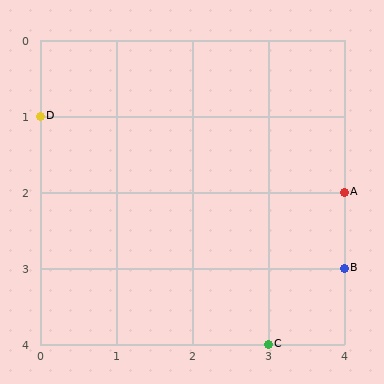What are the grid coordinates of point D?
Point D is at grid coordinates (0, 1).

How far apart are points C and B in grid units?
Points C and B are 1 column and 1 row apart (about 1.4 grid units diagonally).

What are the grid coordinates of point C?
Point C is at grid coordinates (3, 4).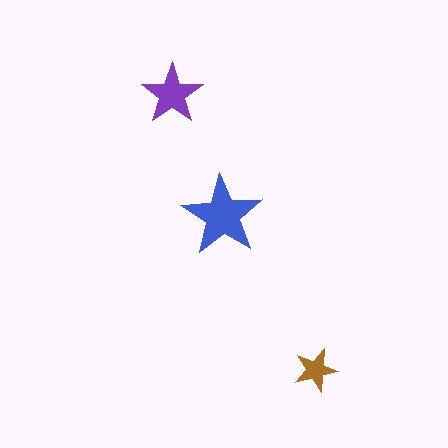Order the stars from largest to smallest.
the blue one, the purple one, the brown one.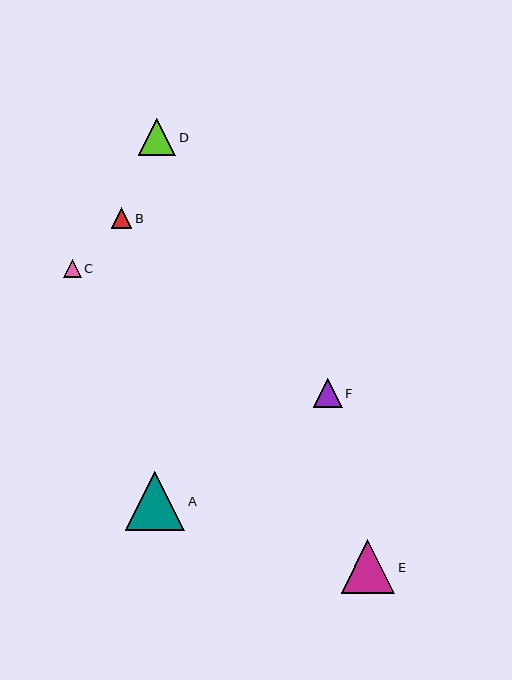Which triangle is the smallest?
Triangle C is the smallest with a size of approximately 18 pixels.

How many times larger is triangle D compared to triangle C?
Triangle D is approximately 2.1 times the size of triangle C.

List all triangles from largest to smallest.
From largest to smallest: A, E, D, F, B, C.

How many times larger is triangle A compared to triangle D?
Triangle A is approximately 1.6 times the size of triangle D.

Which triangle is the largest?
Triangle A is the largest with a size of approximately 59 pixels.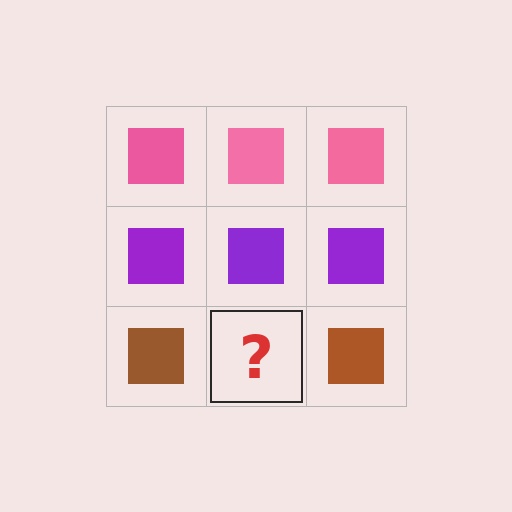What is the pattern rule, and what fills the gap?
The rule is that each row has a consistent color. The gap should be filled with a brown square.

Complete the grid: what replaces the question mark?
The question mark should be replaced with a brown square.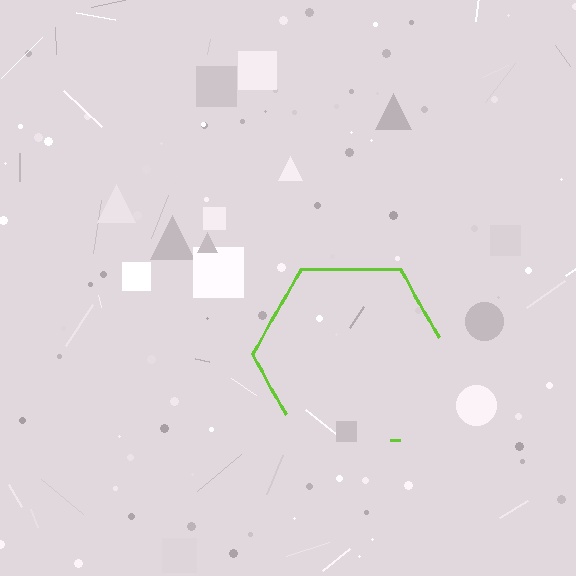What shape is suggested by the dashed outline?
The dashed outline suggests a hexagon.